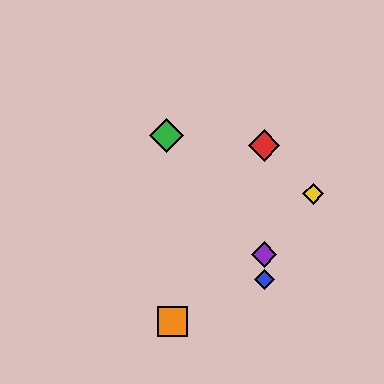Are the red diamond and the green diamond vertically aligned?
No, the red diamond is at x≈264 and the green diamond is at x≈166.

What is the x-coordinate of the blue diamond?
The blue diamond is at x≈264.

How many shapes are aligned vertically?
3 shapes (the red diamond, the blue diamond, the purple diamond) are aligned vertically.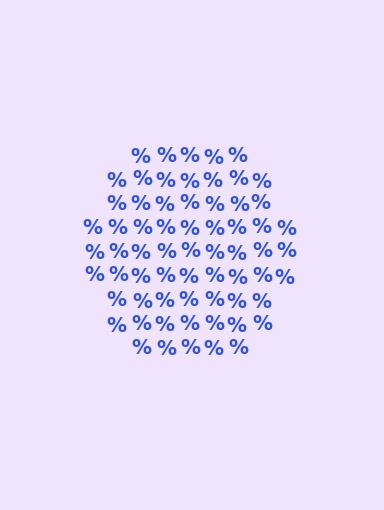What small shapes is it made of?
It is made of small percent signs.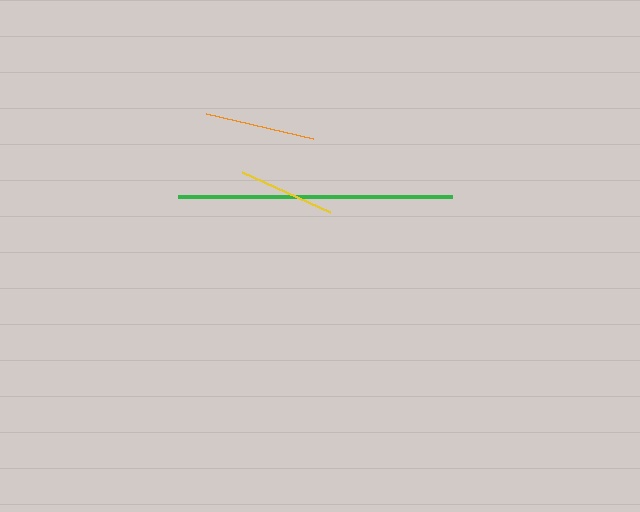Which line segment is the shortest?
The yellow line is the shortest at approximately 97 pixels.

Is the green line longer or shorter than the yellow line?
The green line is longer than the yellow line.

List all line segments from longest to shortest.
From longest to shortest: green, orange, yellow.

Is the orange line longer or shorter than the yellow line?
The orange line is longer than the yellow line.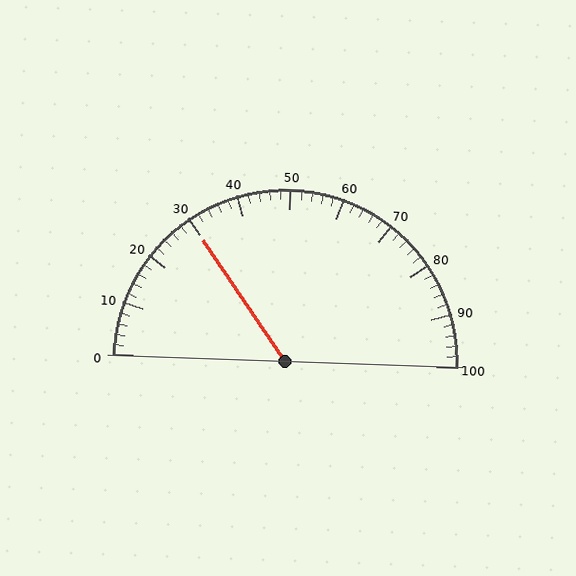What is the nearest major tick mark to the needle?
The nearest major tick mark is 30.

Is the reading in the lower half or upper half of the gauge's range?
The reading is in the lower half of the range (0 to 100).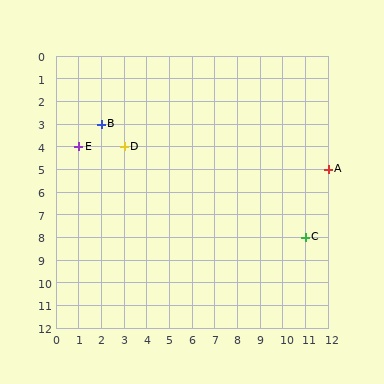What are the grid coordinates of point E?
Point E is at grid coordinates (1, 4).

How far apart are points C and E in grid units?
Points C and E are 10 columns and 4 rows apart (about 10.8 grid units diagonally).